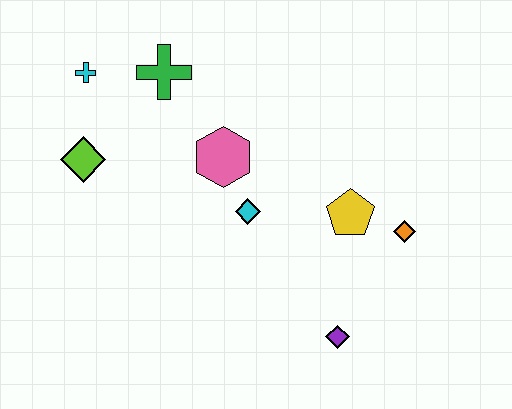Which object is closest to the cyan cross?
The green cross is closest to the cyan cross.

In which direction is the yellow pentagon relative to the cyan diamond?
The yellow pentagon is to the right of the cyan diamond.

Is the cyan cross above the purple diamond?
Yes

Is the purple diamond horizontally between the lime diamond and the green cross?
No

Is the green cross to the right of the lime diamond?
Yes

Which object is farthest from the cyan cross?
The purple diamond is farthest from the cyan cross.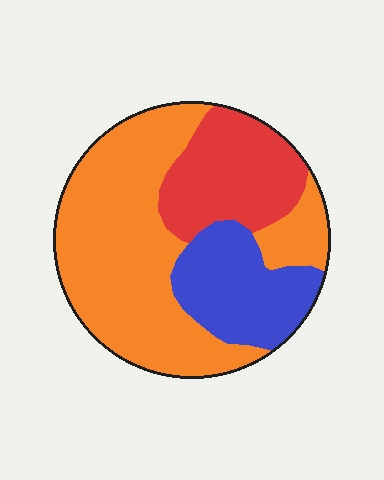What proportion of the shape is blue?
Blue takes up between a sixth and a third of the shape.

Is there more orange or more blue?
Orange.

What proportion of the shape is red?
Red takes up about one quarter (1/4) of the shape.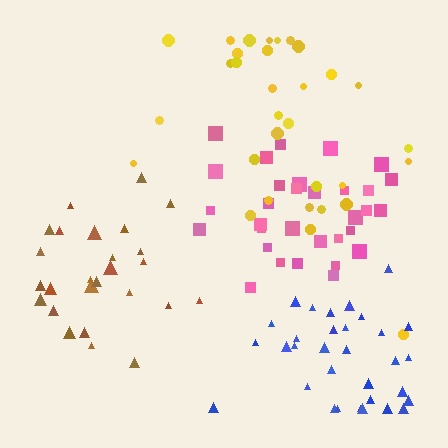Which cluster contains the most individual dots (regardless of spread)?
Blue (34).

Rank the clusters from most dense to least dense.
brown, pink, blue, yellow.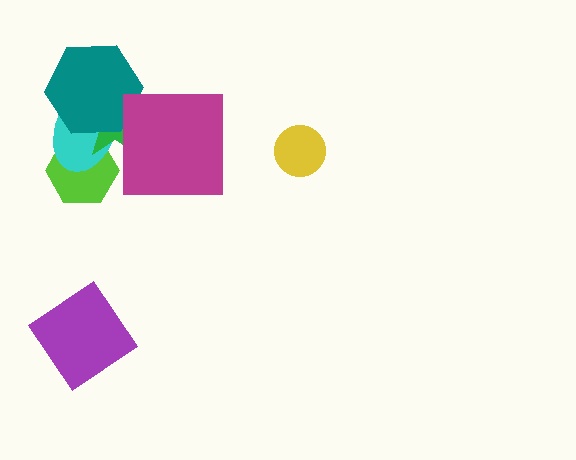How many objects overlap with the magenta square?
1 object overlaps with the magenta square.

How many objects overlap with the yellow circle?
0 objects overlap with the yellow circle.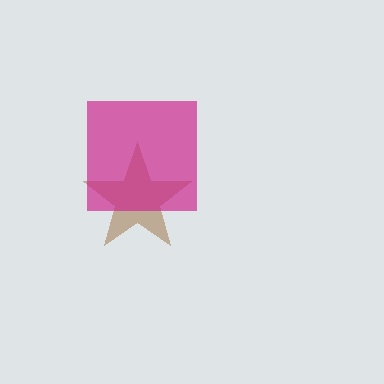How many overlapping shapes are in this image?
There are 2 overlapping shapes in the image.